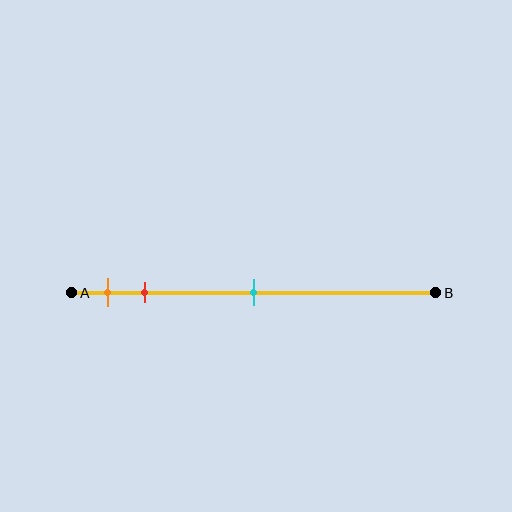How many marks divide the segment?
There are 3 marks dividing the segment.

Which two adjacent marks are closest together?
The orange and red marks are the closest adjacent pair.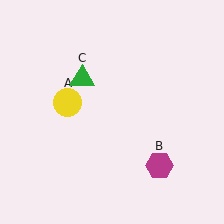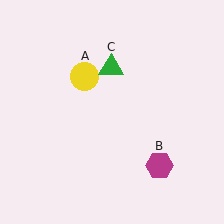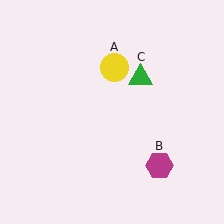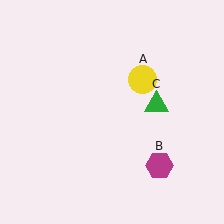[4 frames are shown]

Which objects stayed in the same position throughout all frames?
Magenta hexagon (object B) remained stationary.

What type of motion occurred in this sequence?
The yellow circle (object A), green triangle (object C) rotated clockwise around the center of the scene.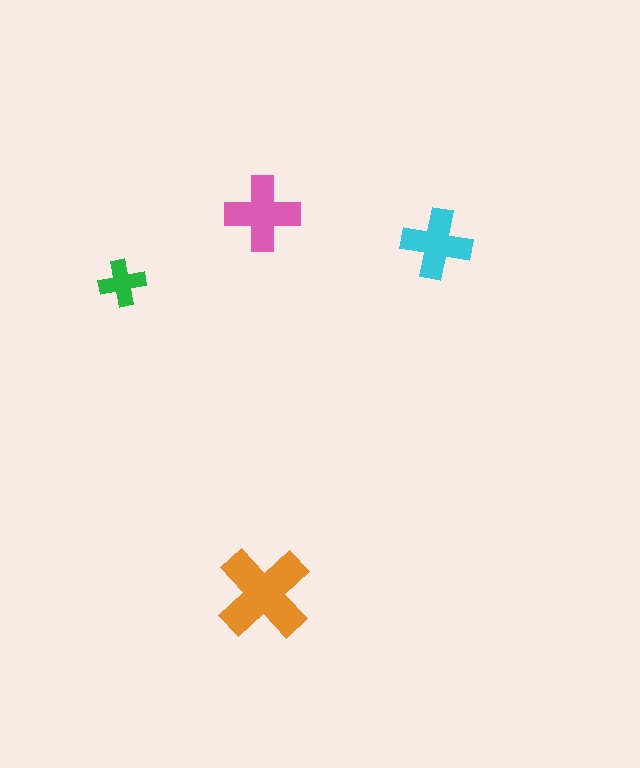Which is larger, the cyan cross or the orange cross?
The orange one.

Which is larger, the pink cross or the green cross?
The pink one.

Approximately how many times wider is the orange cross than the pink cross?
About 1.5 times wider.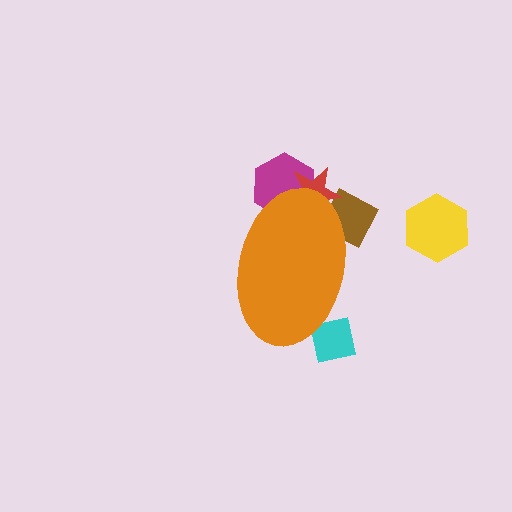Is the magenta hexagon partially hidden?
Yes, the magenta hexagon is partially hidden behind the orange ellipse.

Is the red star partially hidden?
Yes, the red star is partially hidden behind the orange ellipse.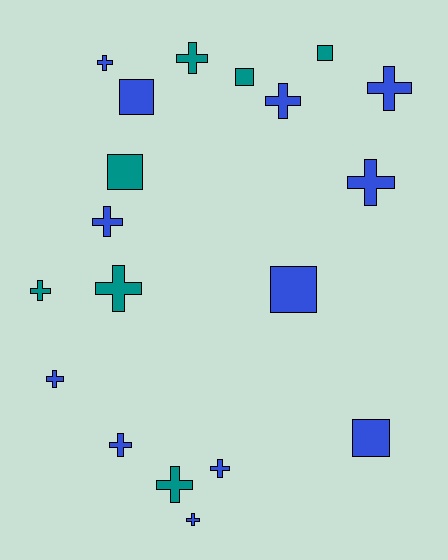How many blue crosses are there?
There are 9 blue crosses.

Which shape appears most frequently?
Cross, with 13 objects.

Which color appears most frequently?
Blue, with 12 objects.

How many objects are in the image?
There are 19 objects.